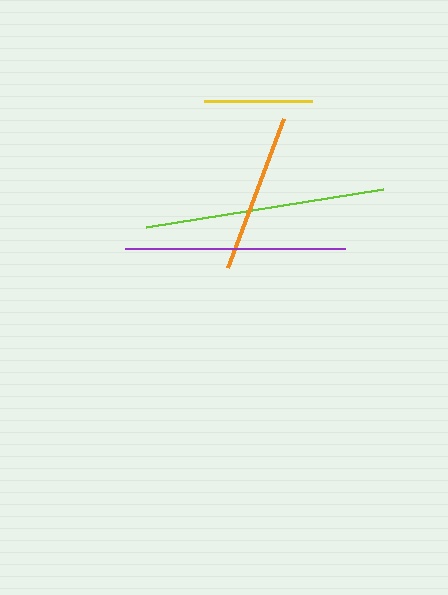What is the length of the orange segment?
The orange segment is approximately 159 pixels long.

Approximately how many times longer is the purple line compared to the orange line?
The purple line is approximately 1.4 times the length of the orange line.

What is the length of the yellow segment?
The yellow segment is approximately 108 pixels long.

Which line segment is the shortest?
The yellow line is the shortest at approximately 108 pixels.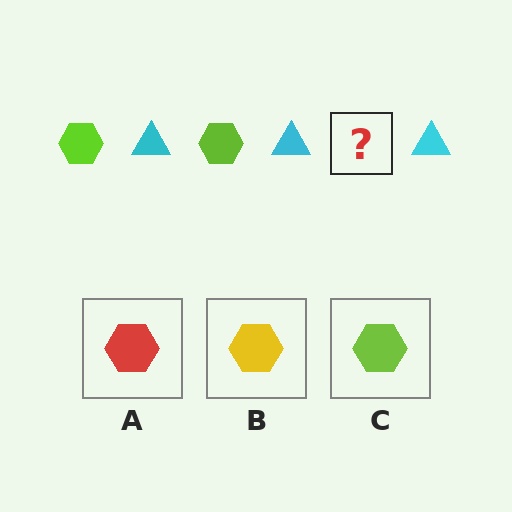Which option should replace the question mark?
Option C.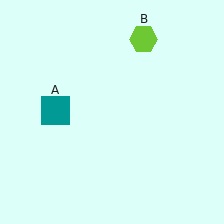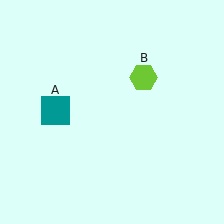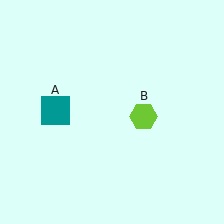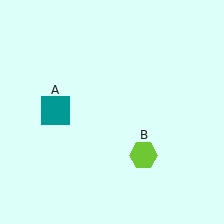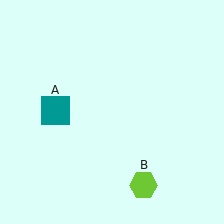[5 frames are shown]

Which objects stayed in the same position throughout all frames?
Teal square (object A) remained stationary.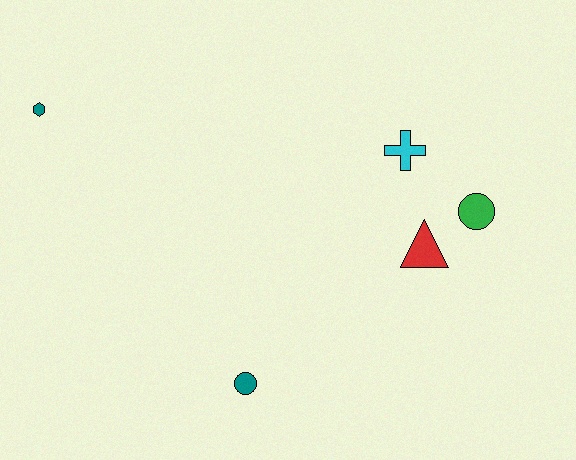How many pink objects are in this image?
There are no pink objects.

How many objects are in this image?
There are 5 objects.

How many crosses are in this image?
There is 1 cross.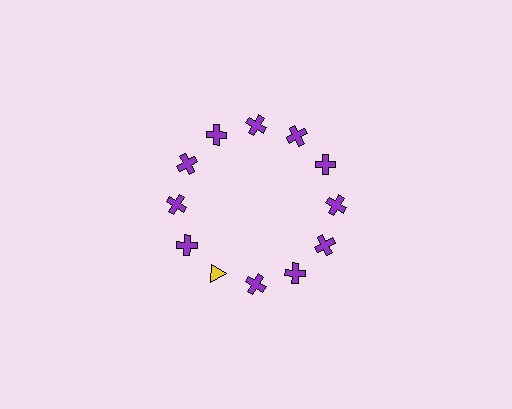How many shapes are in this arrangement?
There are 12 shapes arranged in a ring pattern.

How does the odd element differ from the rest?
It differs in both color (yellow instead of purple) and shape (triangle instead of cross).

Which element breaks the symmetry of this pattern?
The yellow triangle at roughly the 7 o'clock position breaks the symmetry. All other shapes are purple crosses.